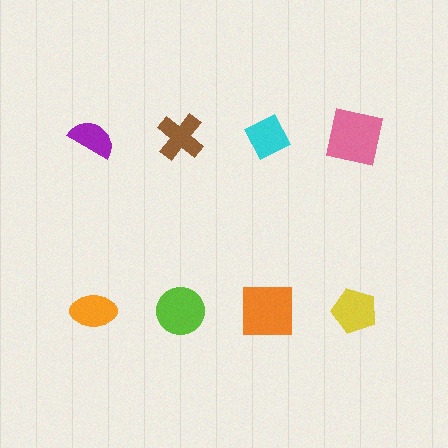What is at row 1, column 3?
A cyan diamond.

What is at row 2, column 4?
A yellow pentagon.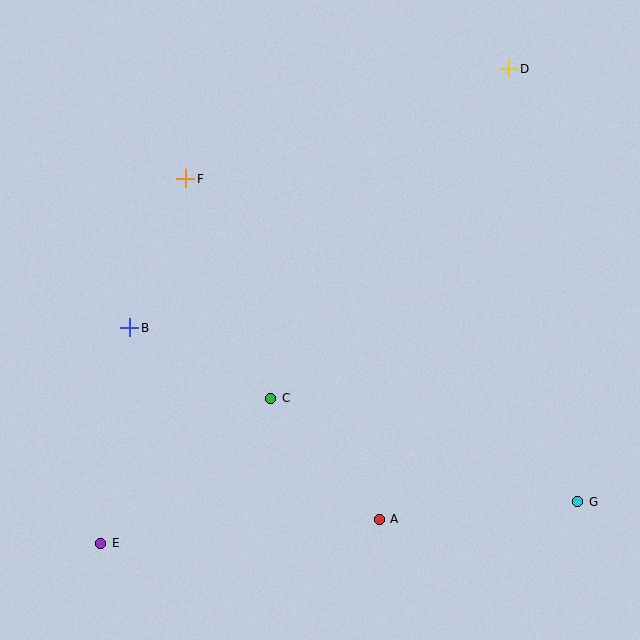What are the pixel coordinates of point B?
Point B is at (130, 328).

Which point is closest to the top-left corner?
Point F is closest to the top-left corner.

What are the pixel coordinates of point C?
Point C is at (271, 398).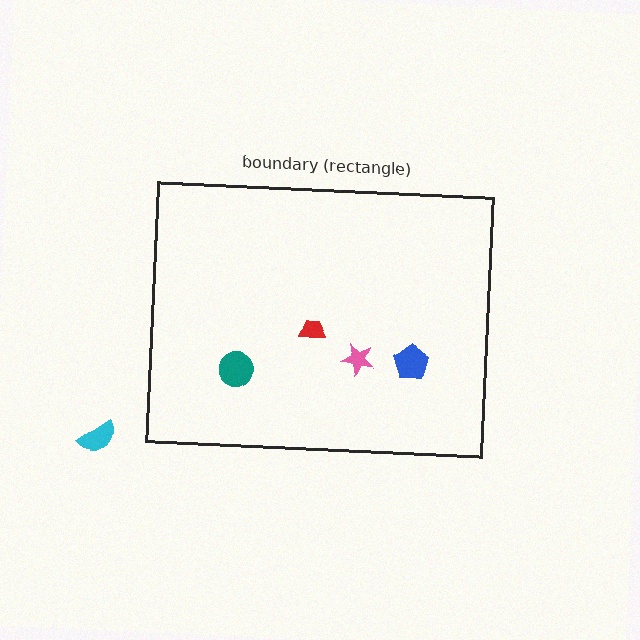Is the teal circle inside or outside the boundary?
Inside.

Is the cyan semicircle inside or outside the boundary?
Outside.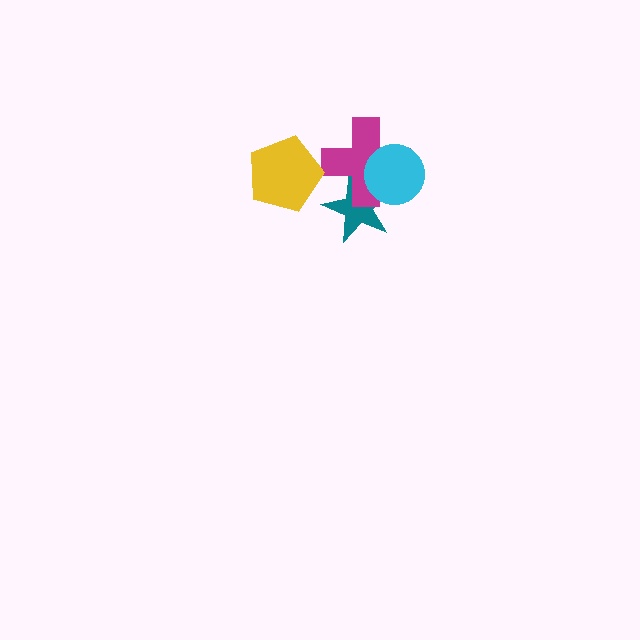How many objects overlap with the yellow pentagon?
0 objects overlap with the yellow pentagon.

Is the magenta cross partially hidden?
Yes, it is partially covered by another shape.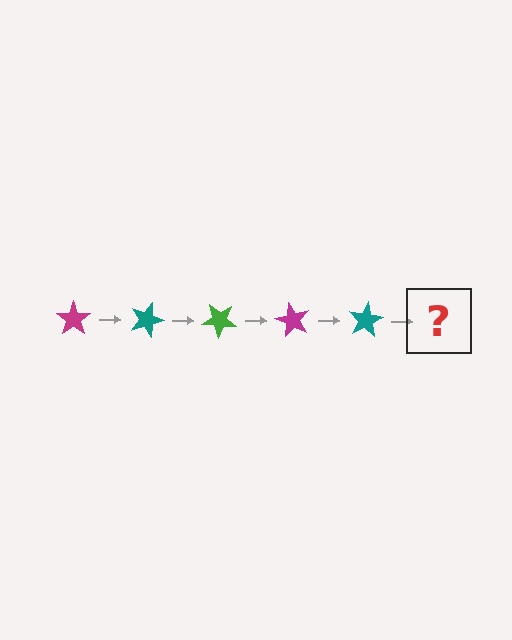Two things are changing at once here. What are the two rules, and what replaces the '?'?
The two rules are that it rotates 20 degrees each step and the color cycles through magenta, teal, and green. The '?' should be a green star, rotated 100 degrees from the start.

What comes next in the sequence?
The next element should be a green star, rotated 100 degrees from the start.